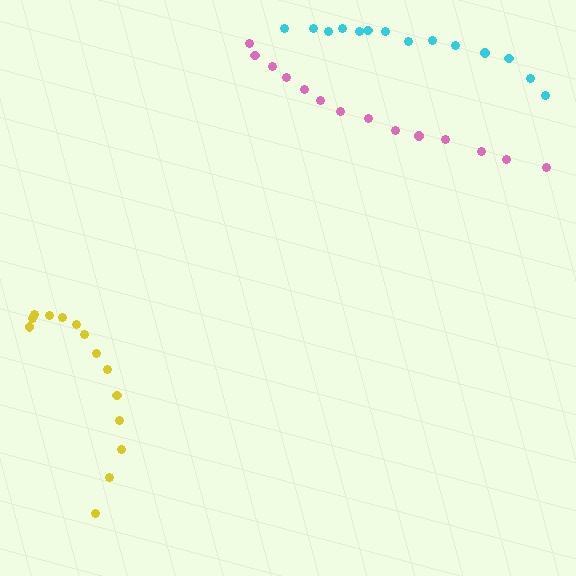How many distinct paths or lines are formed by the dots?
There are 3 distinct paths.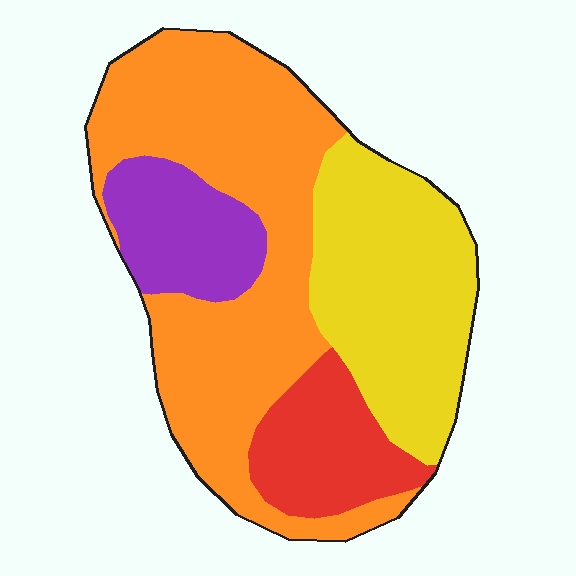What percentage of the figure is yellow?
Yellow takes up between a quarter and a half of the figure.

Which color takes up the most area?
Orange, at roughly 45%.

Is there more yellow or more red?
Yellow.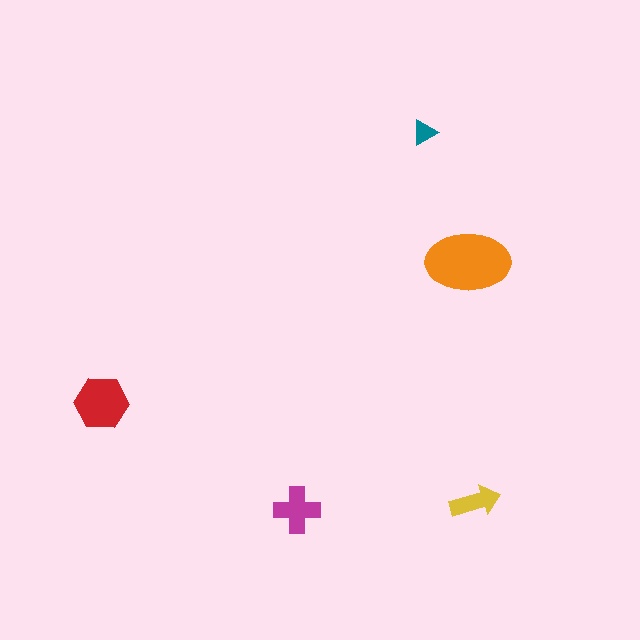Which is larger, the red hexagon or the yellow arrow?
The red hexagon.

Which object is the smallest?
The teal triangle.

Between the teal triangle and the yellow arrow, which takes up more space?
The yellow arrow.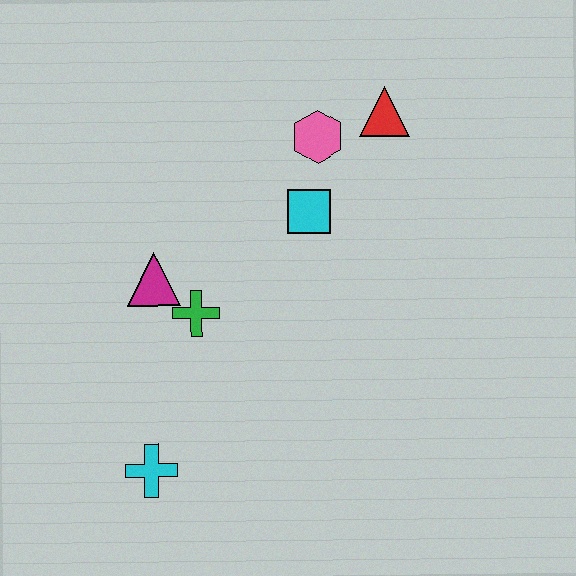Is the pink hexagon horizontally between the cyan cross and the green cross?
No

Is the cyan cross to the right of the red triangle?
No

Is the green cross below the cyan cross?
No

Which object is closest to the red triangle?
The pink hexagon is closest to the red triangle.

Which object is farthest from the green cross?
The red triangle is farthest from the green cross.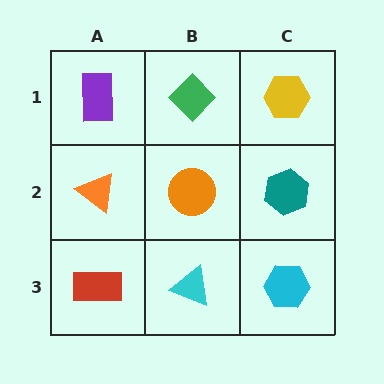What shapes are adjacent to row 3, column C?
A teal hexagon (row 2, column C), a cyan triangle (row 3, column B).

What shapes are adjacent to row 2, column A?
A purple rectangle (row 1, column A), a red rectangle (row 3, column A), an orange circle (row 2, column B).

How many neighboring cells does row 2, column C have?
3.